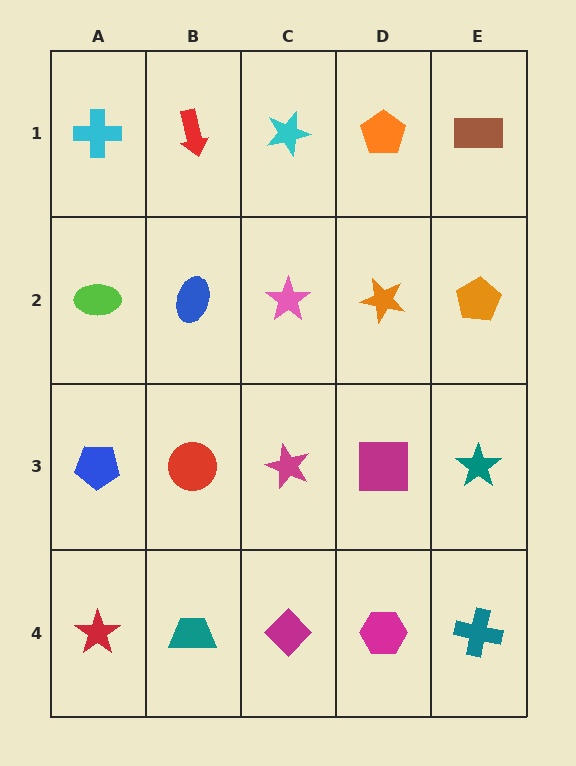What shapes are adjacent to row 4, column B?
A red circle (row 3, column B), a red star (row 4, column A), a magenta diamond (row 4, column C).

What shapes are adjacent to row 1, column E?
An orange pentagon (row 2, column E), an orange pentagon (row 1, column D).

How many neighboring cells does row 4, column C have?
3.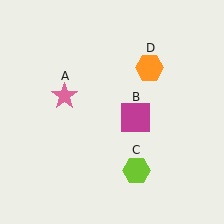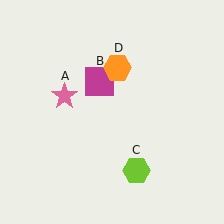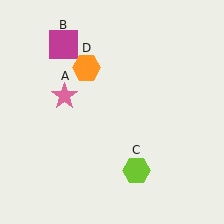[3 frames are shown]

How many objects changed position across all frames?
2 objects changed position: magenta square (object B), orange hexagon (object D).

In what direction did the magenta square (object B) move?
The magenta square (object B) moved up and to the left.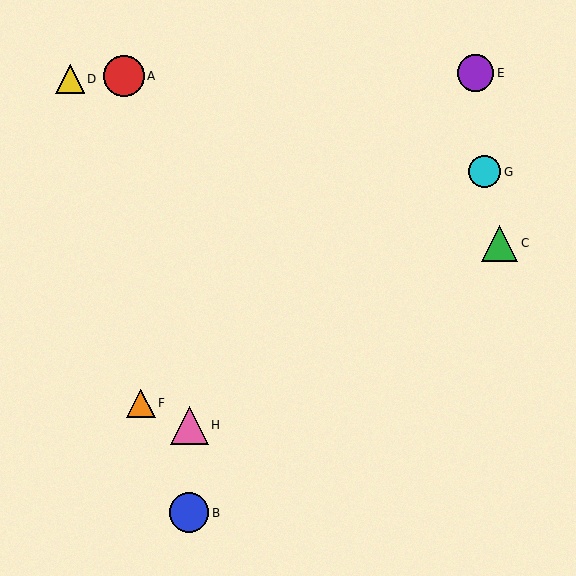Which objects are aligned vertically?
Objects B, H are aligned vertically.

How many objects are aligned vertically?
2 objects (B, H) are aligned vertically.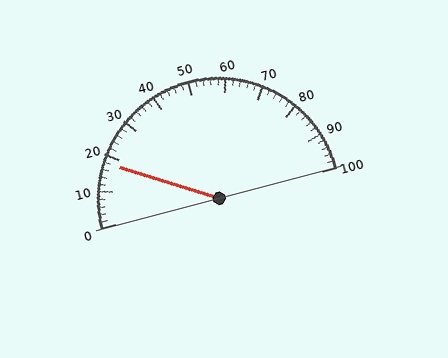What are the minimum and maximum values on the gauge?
The gauge ranges from 0 to 100.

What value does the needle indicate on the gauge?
The needle indicates approximately 18.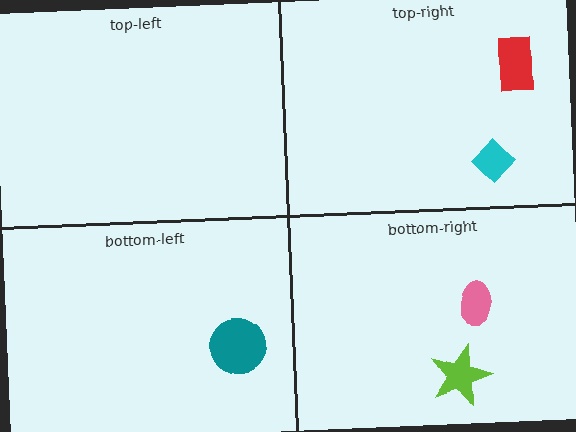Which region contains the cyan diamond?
The top-right region.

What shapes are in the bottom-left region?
The teal circle.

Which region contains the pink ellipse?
The bottom-right region.